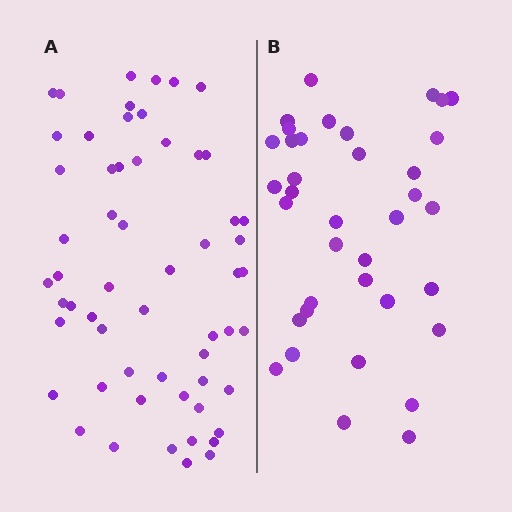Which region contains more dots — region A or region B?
Region A (the left region) has more dots.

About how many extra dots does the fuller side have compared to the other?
Region A has approximately 20 more dots than region B.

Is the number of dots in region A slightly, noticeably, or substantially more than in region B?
Region A has substantially more. The ratio is roughly 1.6 to 1.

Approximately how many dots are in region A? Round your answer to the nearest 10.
About 60 dots. (The exact count is 58, which rounds to 60.)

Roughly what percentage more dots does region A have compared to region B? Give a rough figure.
About 55% more.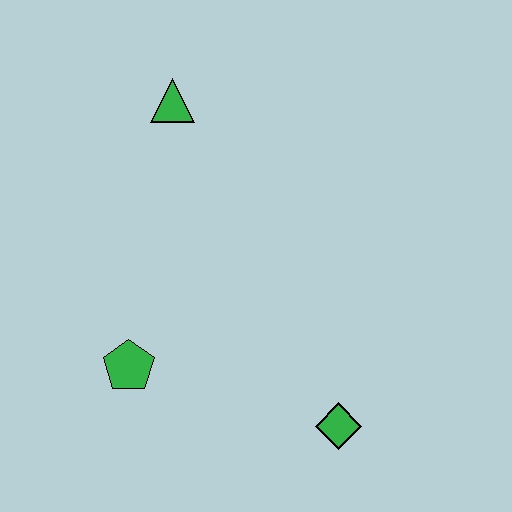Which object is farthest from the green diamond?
The green triangle is farthest from the green diamond.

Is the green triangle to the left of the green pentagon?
No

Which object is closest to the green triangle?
The green pentagon is closest to the green triangle.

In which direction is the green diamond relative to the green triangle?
The green diamond is below the green triangle.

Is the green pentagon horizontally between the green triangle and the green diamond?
No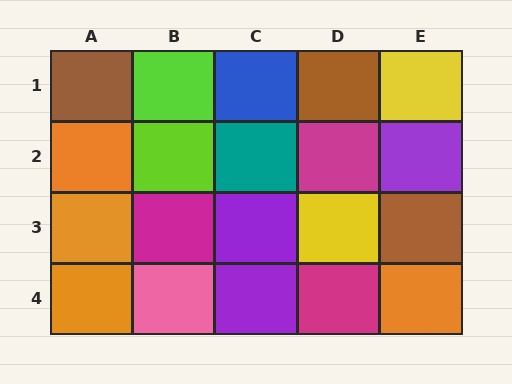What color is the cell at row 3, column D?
Yellow.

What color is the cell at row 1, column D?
Brown.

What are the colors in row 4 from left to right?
Orange, pink, purple, magenta, orange.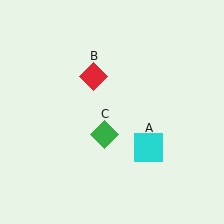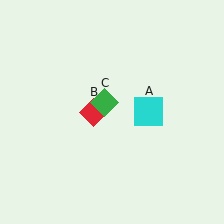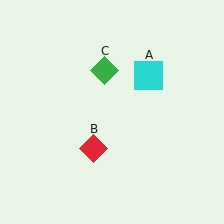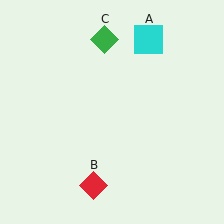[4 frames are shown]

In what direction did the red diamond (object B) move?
The red diamond (object B) moved down.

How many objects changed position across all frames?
3 objects changed position: cyan square (object A), red diamond (object B), green diamond (object C).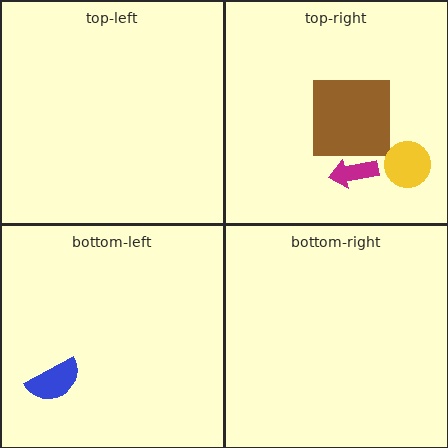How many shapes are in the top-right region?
3.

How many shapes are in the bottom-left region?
1.